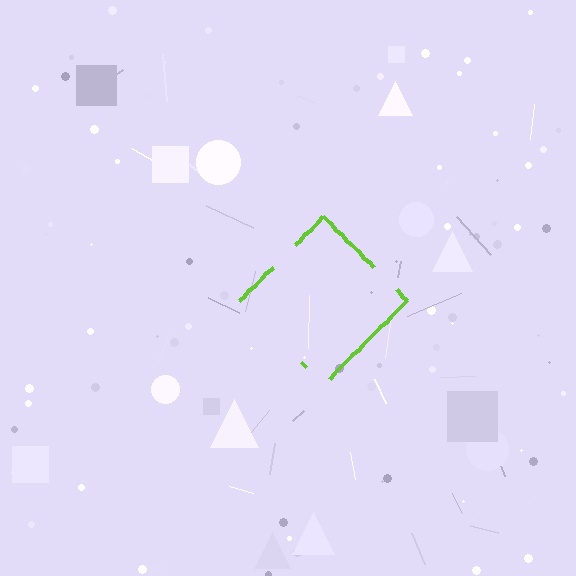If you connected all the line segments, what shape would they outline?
They would outline a diamond.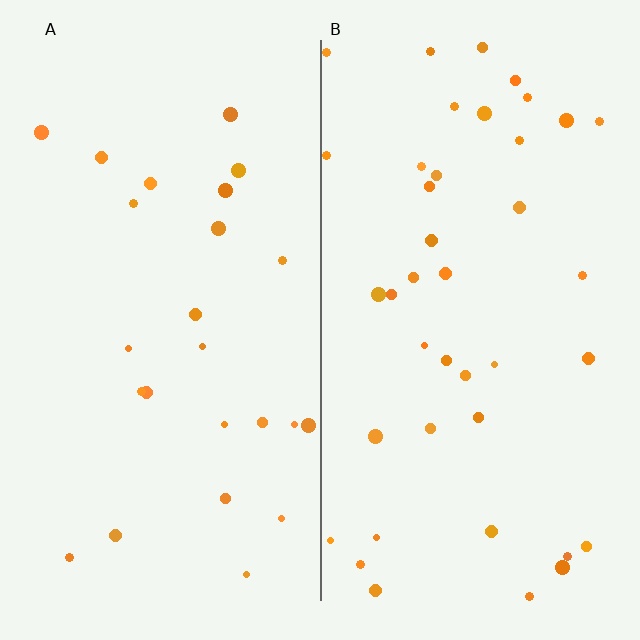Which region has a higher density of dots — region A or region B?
B (the right).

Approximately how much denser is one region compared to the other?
Approximately 1.7× — region B over region A.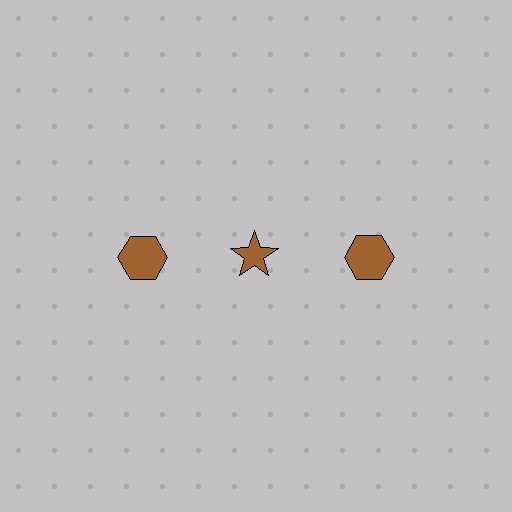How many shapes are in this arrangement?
There are 3 shapes arranged in a grid pattern.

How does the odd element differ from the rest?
It has a different shape: star instead of hexagon.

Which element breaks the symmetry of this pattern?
The brown star in the top row, second from left column breaks the symmetry. All other shapes are brown hexagons.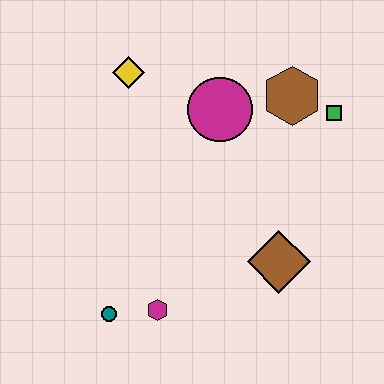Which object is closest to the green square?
The brown hexagon is closest to the green square.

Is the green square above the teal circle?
Yes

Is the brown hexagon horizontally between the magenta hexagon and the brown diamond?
No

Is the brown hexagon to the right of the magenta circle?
Yes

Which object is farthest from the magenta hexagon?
The green square is farthest from the magenta hexagon.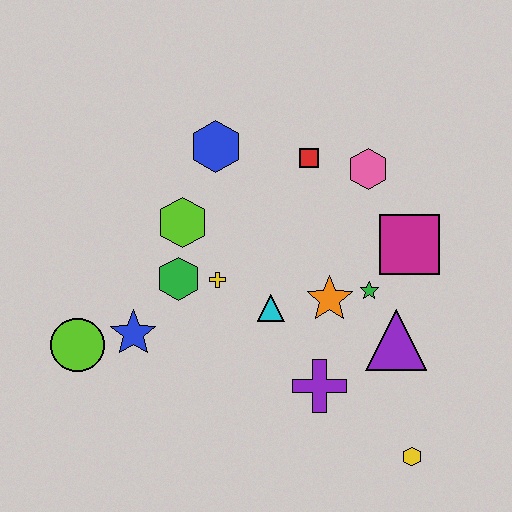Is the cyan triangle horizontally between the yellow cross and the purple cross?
Yes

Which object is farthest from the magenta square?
The lime circle is farthest from the magenta square.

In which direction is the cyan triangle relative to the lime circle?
The cyan triangle is to the right of the lime circle.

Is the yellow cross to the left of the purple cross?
Yes